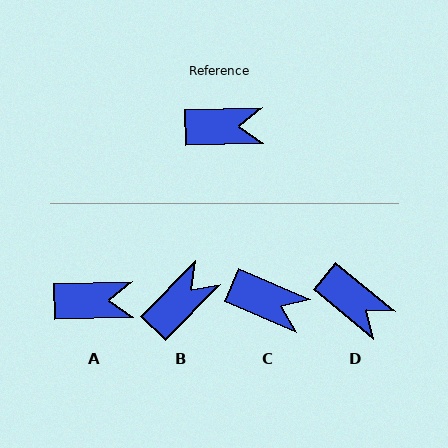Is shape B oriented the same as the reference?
No, it is off by about 44 degrees.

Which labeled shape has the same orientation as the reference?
A.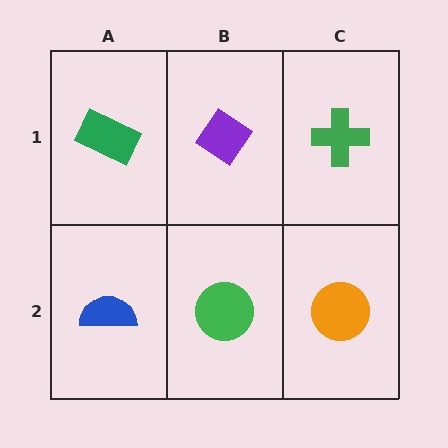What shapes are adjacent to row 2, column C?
A green cross (row 1, column C), a green circle (row 2, column B).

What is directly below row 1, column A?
A blue semicircle.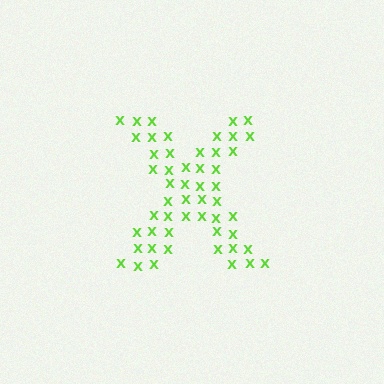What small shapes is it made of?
It is made of small letter X's.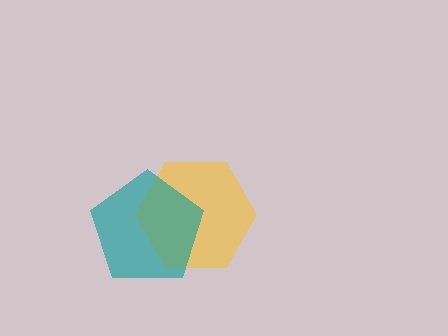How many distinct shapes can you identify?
There are 2 distinct shapes: a yellow hexagon, a teal pentagon.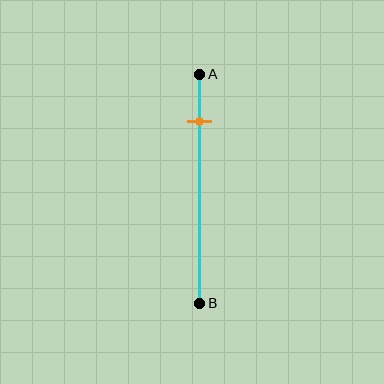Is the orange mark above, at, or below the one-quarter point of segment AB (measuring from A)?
The orange mark is above the one-quarter point of segment AB.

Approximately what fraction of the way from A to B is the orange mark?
The orange mark is approximately 20% of the way from A to B.